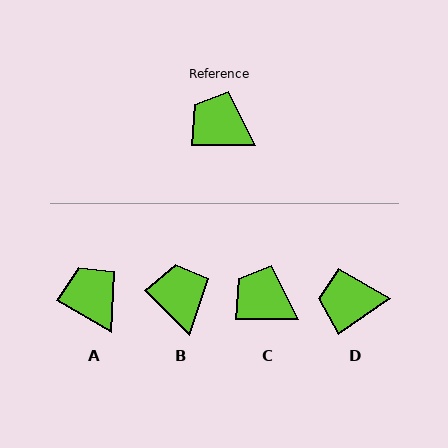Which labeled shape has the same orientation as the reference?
C.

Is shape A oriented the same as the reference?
No, it is off by about 29 degrees.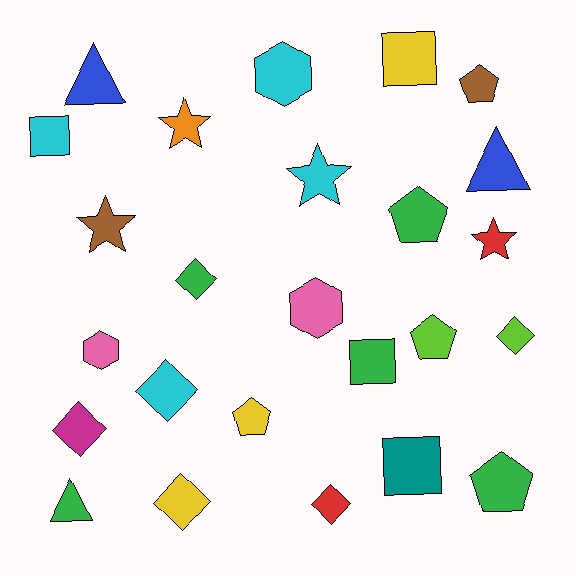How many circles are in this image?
There are no circles.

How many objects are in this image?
There are 25 objects.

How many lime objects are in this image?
There are 2 lime objects.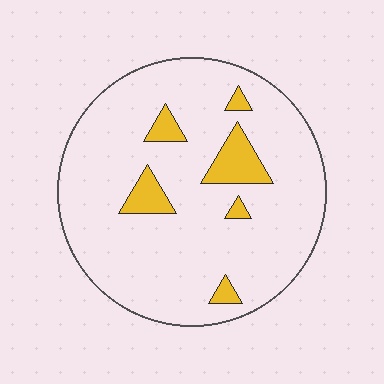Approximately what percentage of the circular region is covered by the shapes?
Approximately 10%.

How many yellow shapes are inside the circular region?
6.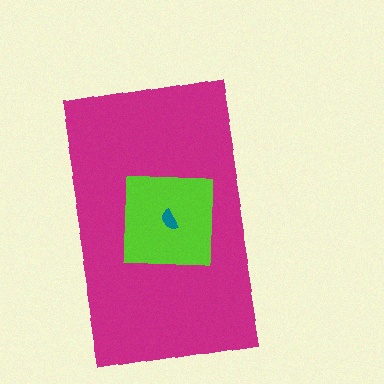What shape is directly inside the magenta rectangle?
The lime square.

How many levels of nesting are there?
3.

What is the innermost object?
The teal semicircle.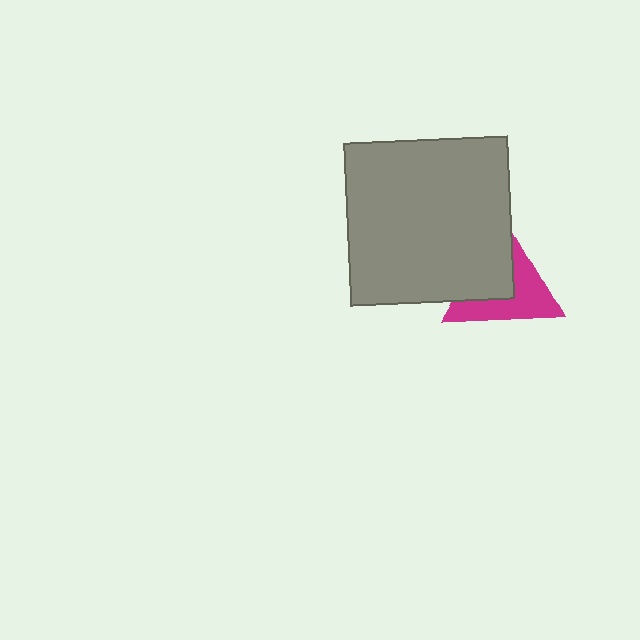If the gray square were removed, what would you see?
You would see the complete magenta triangle.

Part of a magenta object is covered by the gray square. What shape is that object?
It is a triangle.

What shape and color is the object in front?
The object in front is a gray square.